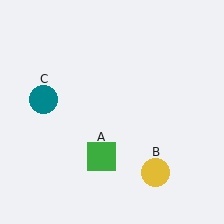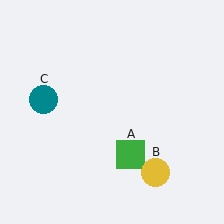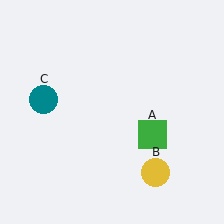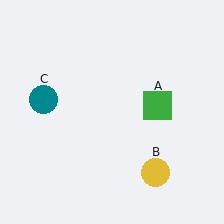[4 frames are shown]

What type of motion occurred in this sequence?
The green square (object A) rotated counterclockwise around the center of the scene.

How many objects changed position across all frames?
1 object changed position: green square (object A).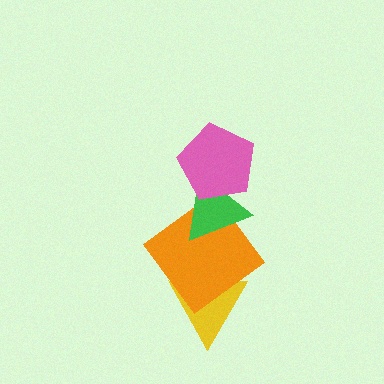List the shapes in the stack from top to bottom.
From top to bottom: the pink pentagon, the green triangle, the orange diamond, the yellow triangle.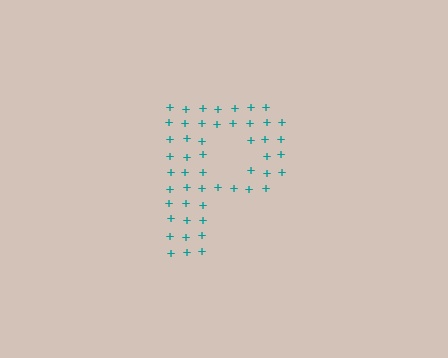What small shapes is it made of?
It is made of small plus signs.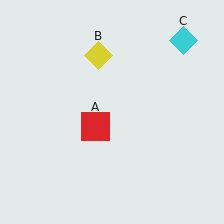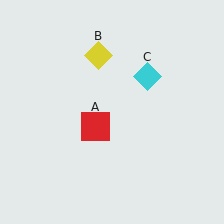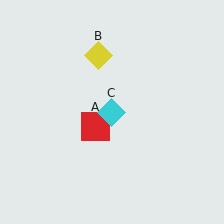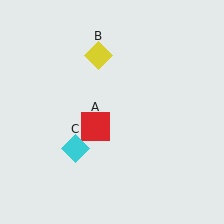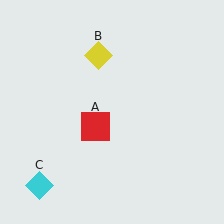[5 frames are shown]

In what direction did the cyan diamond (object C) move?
The cyan diamond (object C) moved down and to the left.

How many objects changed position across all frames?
1 object changed position: cyan diamond (object C).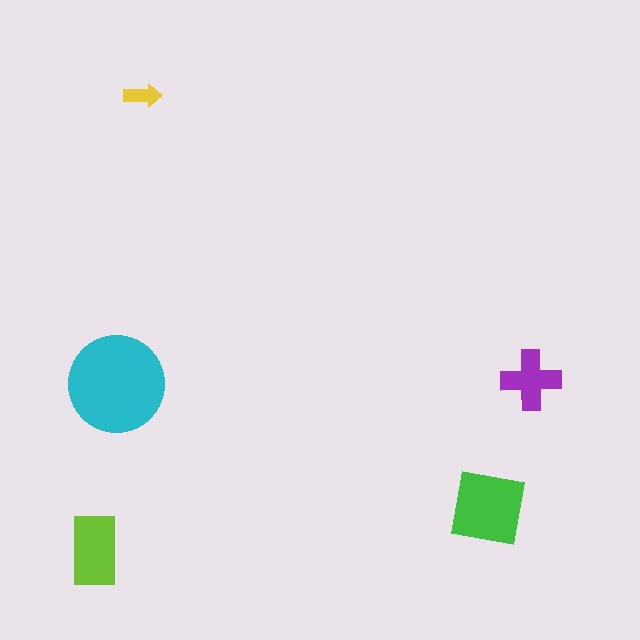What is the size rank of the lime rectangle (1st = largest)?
3rd.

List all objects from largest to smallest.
The cyan circle, the green square, the lime rectangle, the purple cross, the yellow arrow.